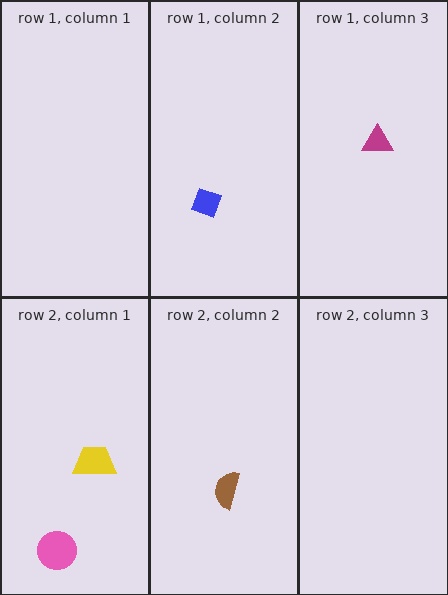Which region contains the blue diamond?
The row 1, column 2 region.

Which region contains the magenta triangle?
The row 1, column 3 region.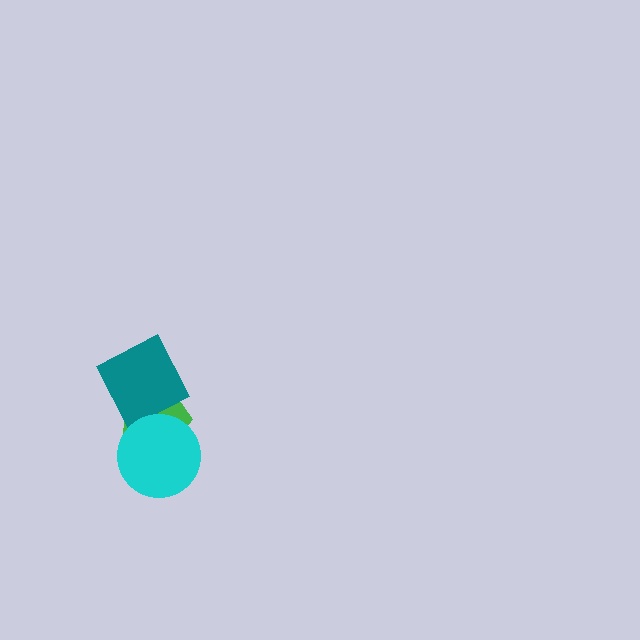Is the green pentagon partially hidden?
Yes, it is partially covered by another shape.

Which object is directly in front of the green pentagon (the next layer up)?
The teal square is directly in front of the green pentagon.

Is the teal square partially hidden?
No, no other shape covers it.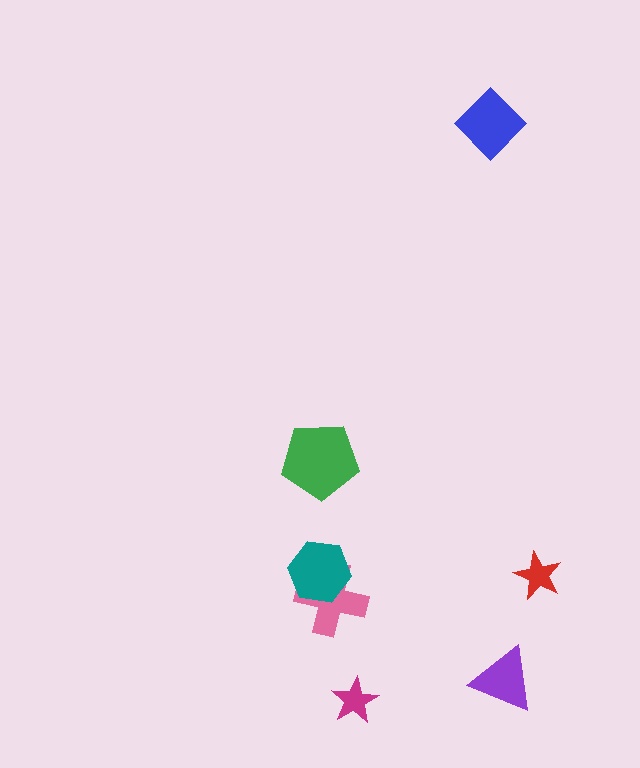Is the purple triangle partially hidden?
No, no other shape covers it.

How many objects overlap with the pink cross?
1 object overlaps with the pink cross.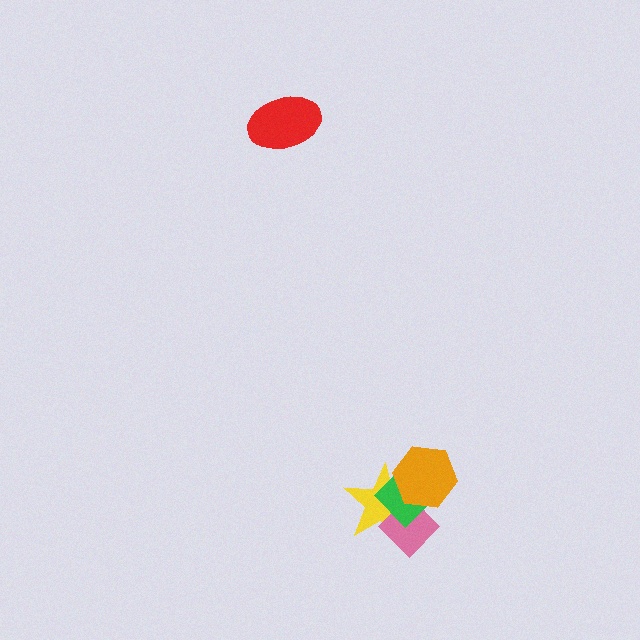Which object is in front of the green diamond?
The orange hexagon is in front of the green diamond.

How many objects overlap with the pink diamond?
3 objects overlap with the pink diamond.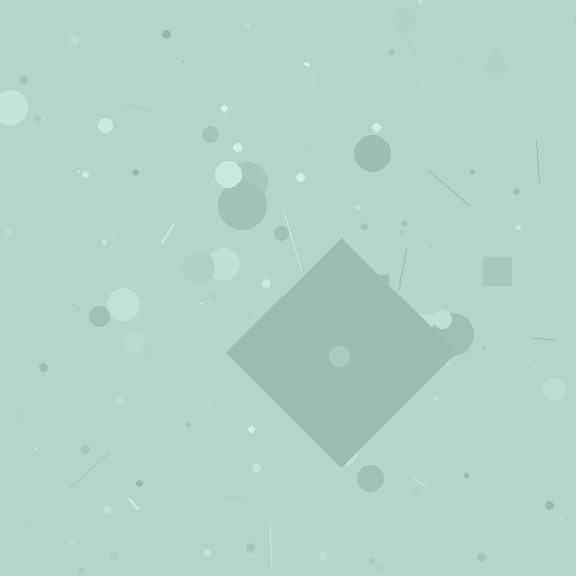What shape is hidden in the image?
A diamond is hidden in the image.